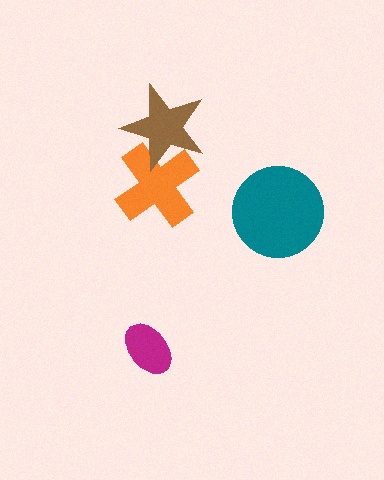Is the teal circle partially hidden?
No, no other shape covers it.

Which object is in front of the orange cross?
The brown star is in front of the orange cross.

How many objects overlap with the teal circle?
0 objects overlap with the teal circle.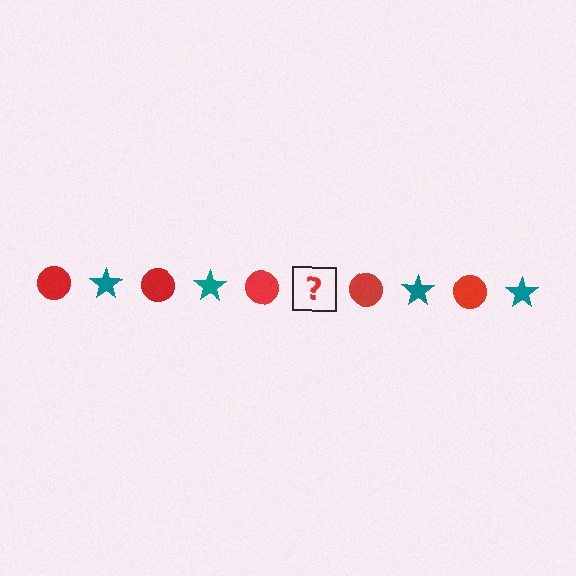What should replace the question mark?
The question mark should be replaced with a teal star.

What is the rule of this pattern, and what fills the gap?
The rule is that the pattern alternates between red circle and teal star. The gap should be filled with a teal star.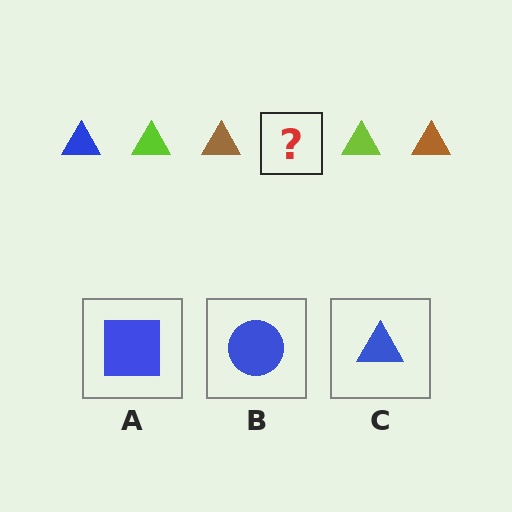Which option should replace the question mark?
Option C.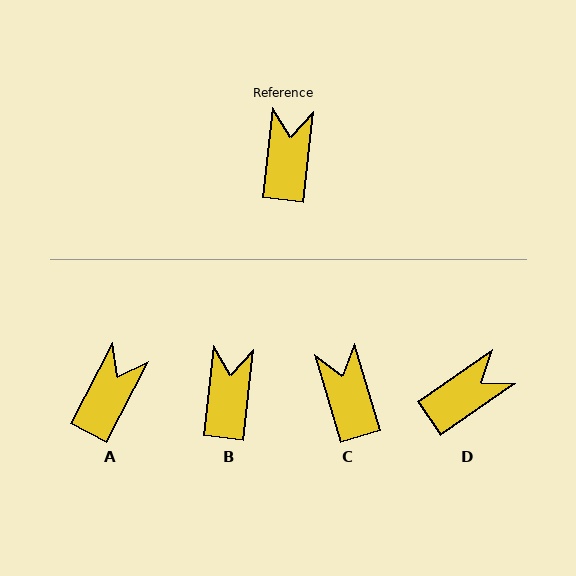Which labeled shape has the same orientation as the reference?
B.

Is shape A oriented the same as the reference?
No, it is off by about 21 degrees.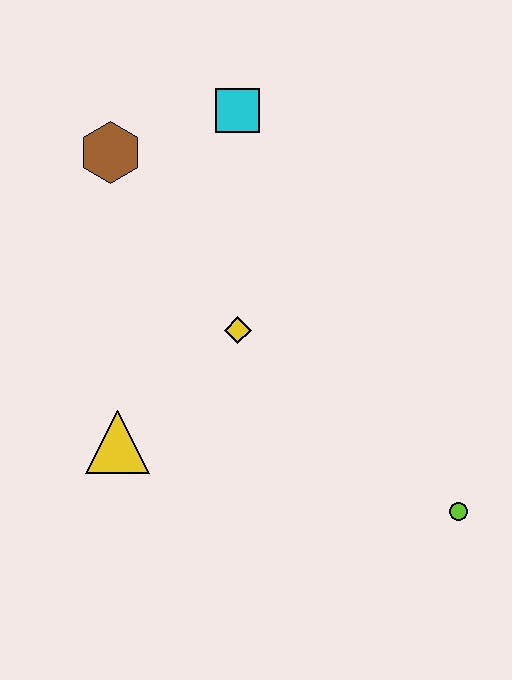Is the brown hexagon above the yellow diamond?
Yes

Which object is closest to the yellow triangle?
The yellow diamond is closest to the yellow triangle.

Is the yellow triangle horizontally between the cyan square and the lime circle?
No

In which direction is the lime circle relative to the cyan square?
The lime circle is below the cyan square.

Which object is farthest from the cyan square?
The lime circle is farthest from the cyan square.